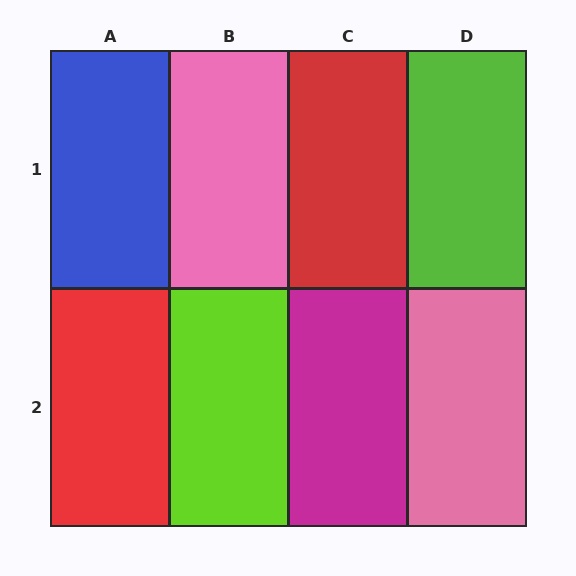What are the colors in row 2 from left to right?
Red, lime, magenta, pink.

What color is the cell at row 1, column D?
Lime.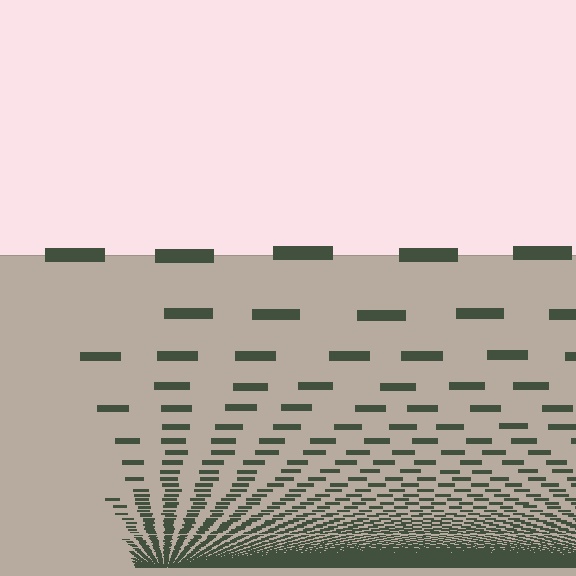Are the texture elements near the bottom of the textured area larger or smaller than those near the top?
Smaller. The gradient is inverted — elements near the bottom are smaller and denser.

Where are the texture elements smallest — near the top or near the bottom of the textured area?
Near the bottom.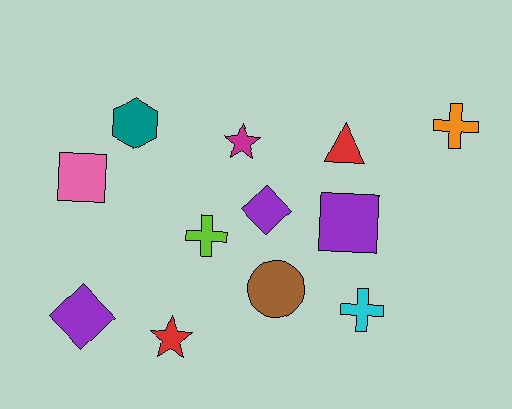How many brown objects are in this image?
There is 1 brown object.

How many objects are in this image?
There are 12 objects.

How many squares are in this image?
There are 2 squares.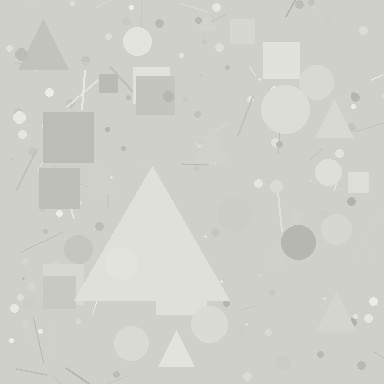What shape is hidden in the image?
A triangle is hidden in the image.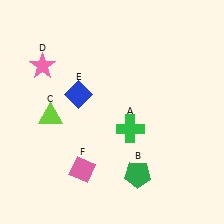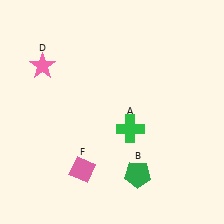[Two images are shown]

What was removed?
The lime triangle (C), the blue diamond (E) were removed in Image 2.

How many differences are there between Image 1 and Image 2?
There are 2 differences between the two images.